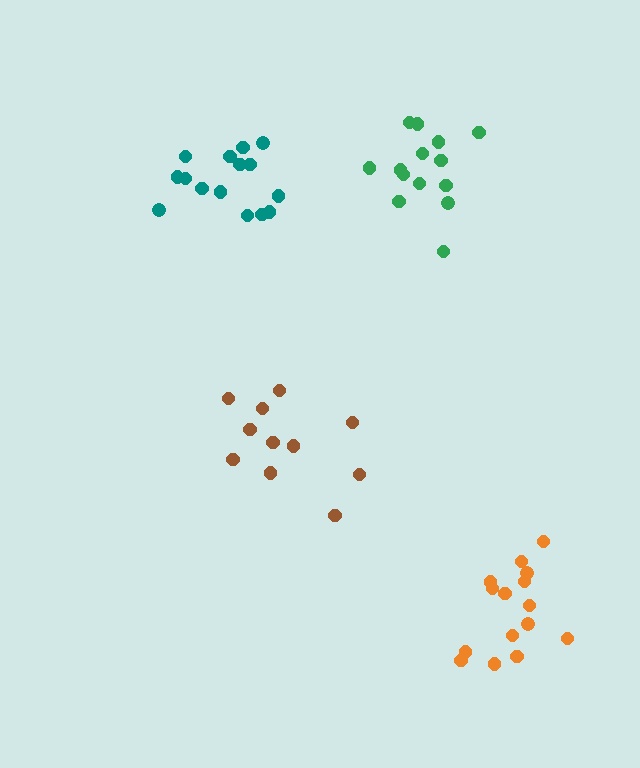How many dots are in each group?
Group 1: 11 dots, Group 2: 15 dots, Group 3: 14 dots, Group 4: 15 dots (55 total).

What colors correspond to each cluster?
The clusters are colored: brown, orange, green, teal.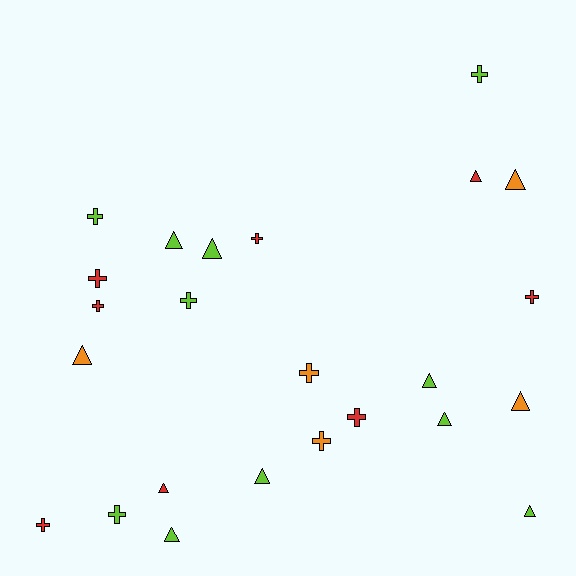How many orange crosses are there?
There are 2 orange crosses.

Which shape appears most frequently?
Cross, with 12 objects.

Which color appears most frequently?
Lime, with 11 objects.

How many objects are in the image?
There are 24 objects.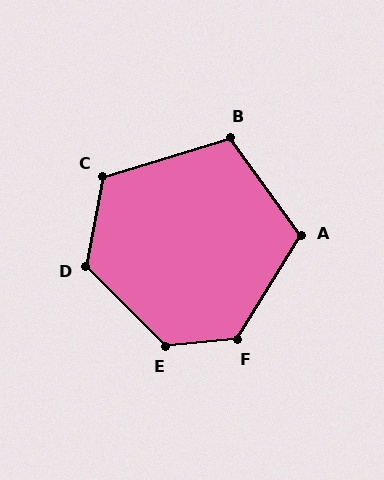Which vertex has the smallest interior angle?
B, at approximately 109 degrees.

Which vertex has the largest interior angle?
E, at approximately 130 degrees.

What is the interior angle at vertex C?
Approximately 118 degrees (obtuse).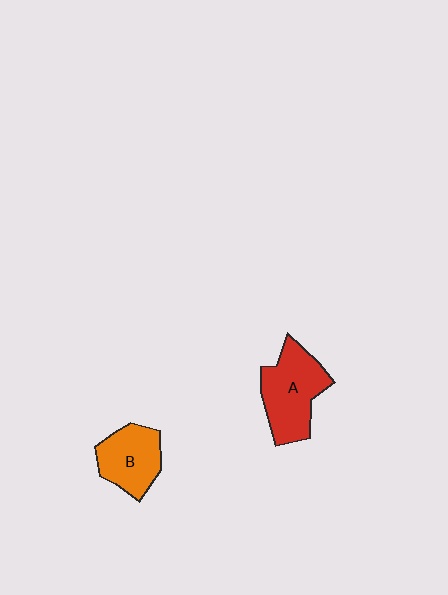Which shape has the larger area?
Shape A (red).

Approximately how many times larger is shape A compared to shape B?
Approximately 1.3 times.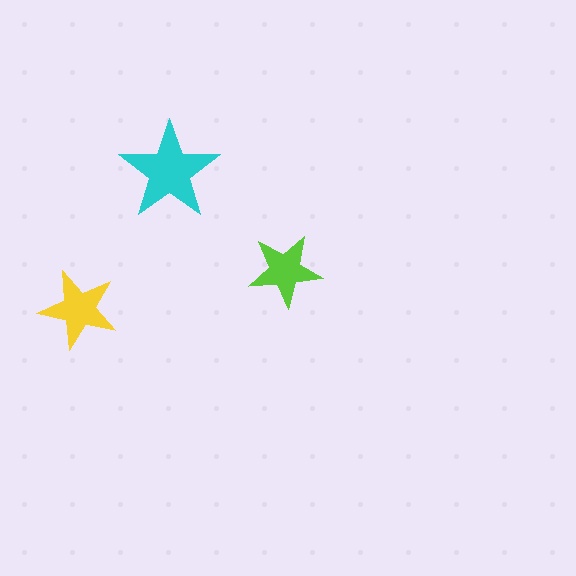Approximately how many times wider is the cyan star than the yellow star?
About 1.5 times wider.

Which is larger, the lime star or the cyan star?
The cyan one.